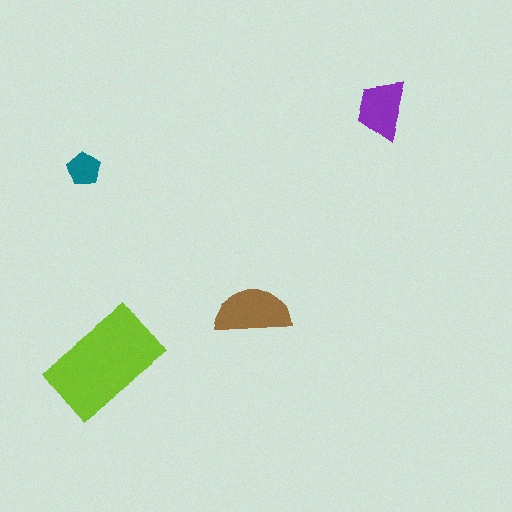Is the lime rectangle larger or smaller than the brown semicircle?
Larger.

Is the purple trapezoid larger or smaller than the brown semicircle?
Smaller.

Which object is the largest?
The lime rectangle.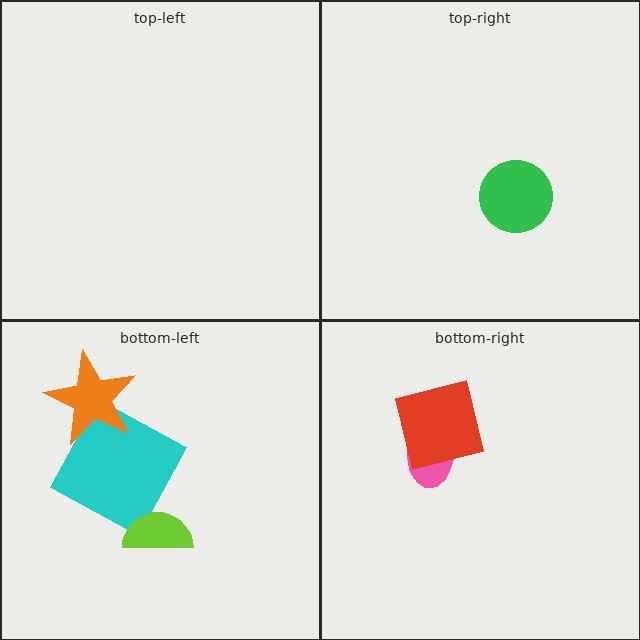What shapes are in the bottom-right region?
The pink ellipse, the red square.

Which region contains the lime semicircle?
The bottom-left region.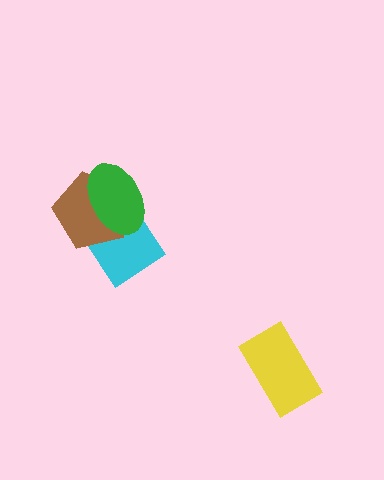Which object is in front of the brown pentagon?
The green ellipse is in front of the brown pentagon.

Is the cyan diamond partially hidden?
Yes, it is partially covered by another shape.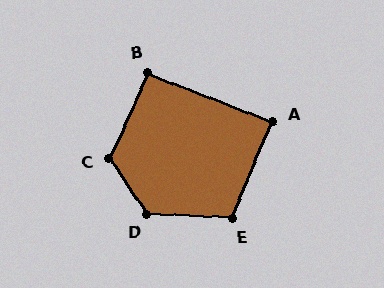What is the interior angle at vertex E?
Approximately 111 degrees (obtuse).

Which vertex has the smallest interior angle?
A, at approximately 88 degrees.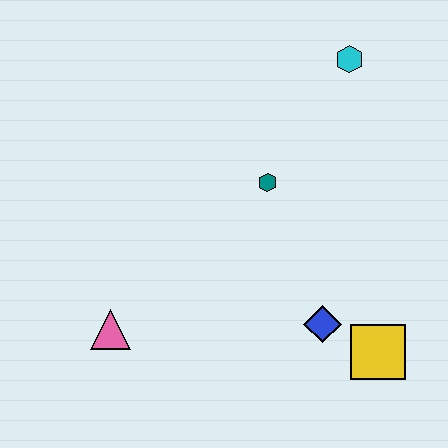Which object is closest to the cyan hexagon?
The teal hexagon is closest to the cyan hexagon.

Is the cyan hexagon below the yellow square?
No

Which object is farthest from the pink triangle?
The cyan hexagon is farthest from the pink triangle.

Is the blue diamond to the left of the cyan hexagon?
Yes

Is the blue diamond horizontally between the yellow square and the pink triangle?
Yes